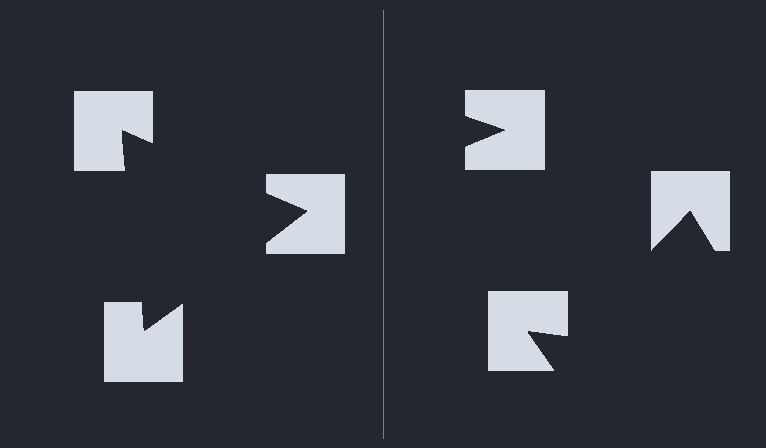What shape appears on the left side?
An illusory triangle.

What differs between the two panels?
The notched squares are positioned identically on both sides; only the wedge orientations differ. On the left they align to a triangle; on the right they are misaligned.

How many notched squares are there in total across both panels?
6 — 3 on each side.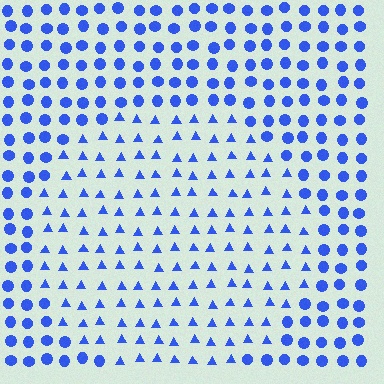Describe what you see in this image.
The image is filled with small blue elements arranged in a uniform grid. A circle-shaped region contains triangles, while the surrounding area contains circles. The boundary is defined purely by the change in element shape.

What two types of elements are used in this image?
The image uses triangles inside the circle region and circles outside it.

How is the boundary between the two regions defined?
The boundary is defined by a change in element shape: triangles inside vs. circles outside. All elements share the same color and spacing.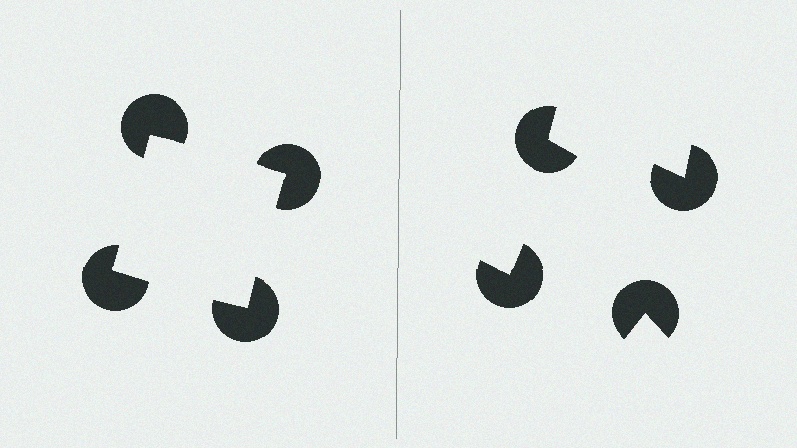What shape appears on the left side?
An illusory square.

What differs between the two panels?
The pac-man discs are positioned identically on both sides; only the wedge orientations differ. On the left they align to a square; on the right they are misaligned.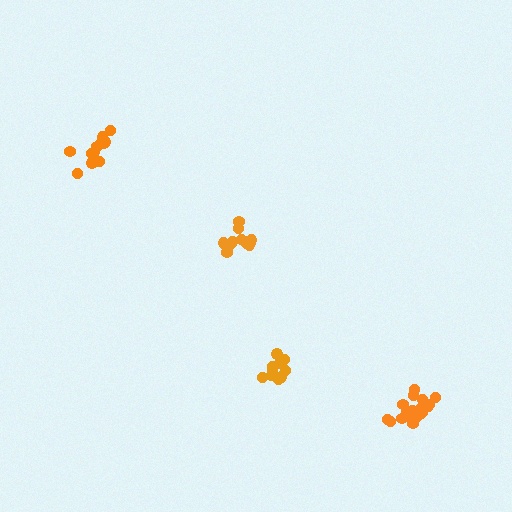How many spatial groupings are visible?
There are 4 spatial groupings.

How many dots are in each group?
Group 1: 13 dots, Group 2: 13 dots, Group 3: 12 dots, Group 4: 18 dots (56 total).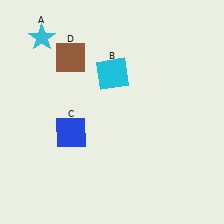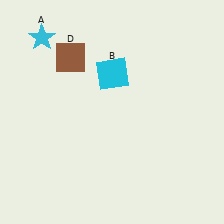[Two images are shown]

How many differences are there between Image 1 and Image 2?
There is 1 difference between the two images.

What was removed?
The blue square (C) was removed in Image 2.